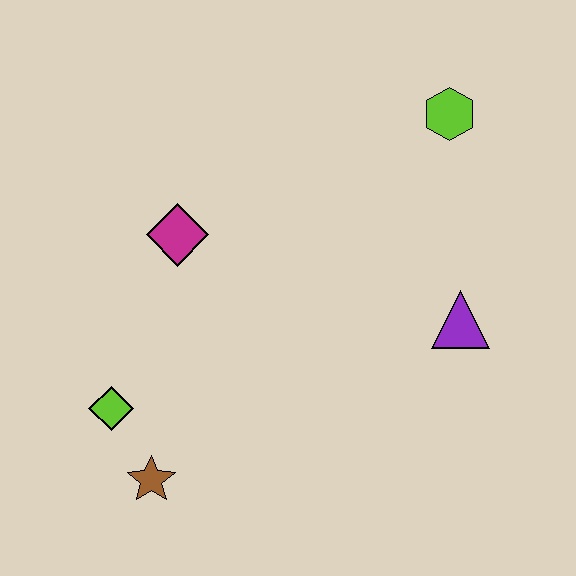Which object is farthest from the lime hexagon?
The brown star is farthest from the lime hexagon.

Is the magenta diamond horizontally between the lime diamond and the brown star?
No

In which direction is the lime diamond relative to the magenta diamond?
The lime diamond is below the magenta diamond.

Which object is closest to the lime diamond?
The brown star is closest to the lime diamond.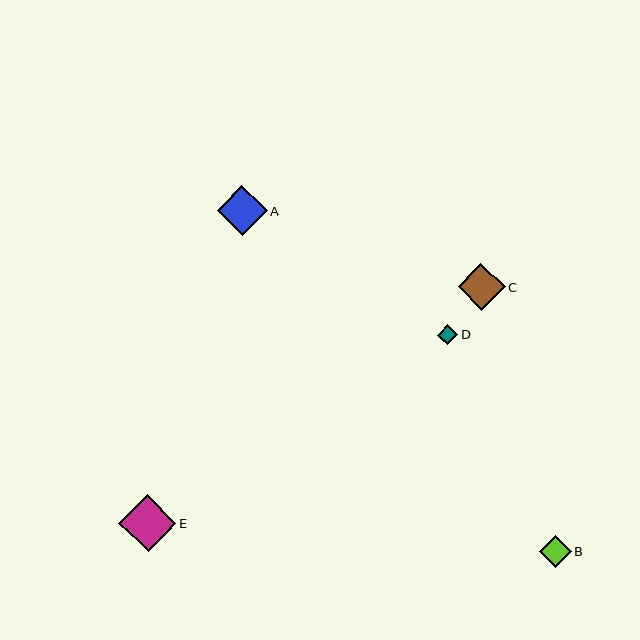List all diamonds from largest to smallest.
From largest to smallest: E, A, C, B, D.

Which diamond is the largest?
Diamond E is the largest with a size of approximately 57 pixels.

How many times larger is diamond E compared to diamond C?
Diamond E is approximately 1.2 times the size of diamond C.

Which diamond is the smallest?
Diamond D is the smallest with a size of approximately 20 pixels.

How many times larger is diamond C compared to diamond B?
Diamond C is approximately 1.5 times the size of diamond B.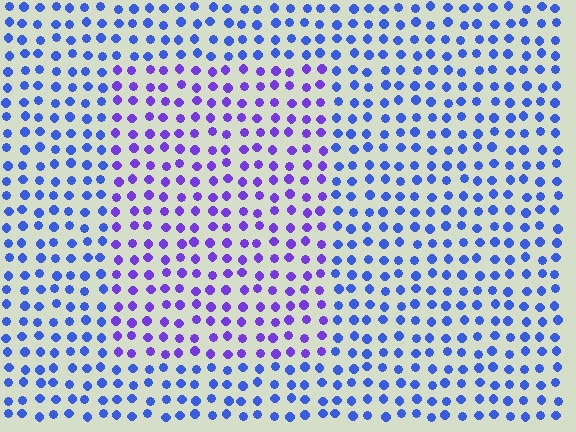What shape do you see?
I see a rectangle.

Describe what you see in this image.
The image is filled with small blue elements in a uniform arrangement. A rectangle-shaped region is visible where the elements are tinted to a slightly different hue, forming a subtle color boundary.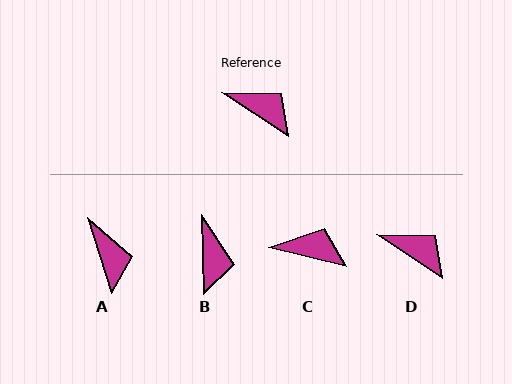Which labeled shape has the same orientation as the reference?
D.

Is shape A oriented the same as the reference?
No, it is off by about 39 degrees.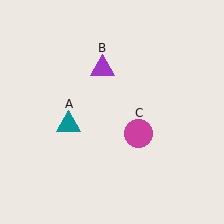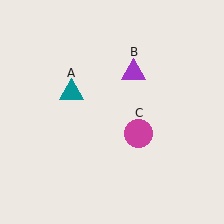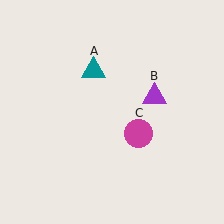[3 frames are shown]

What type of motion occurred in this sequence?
The teal triangle (object A), purple triangle (object B) rotated clockwise around the center of the scene.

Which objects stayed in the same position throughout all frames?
Magenta circle (object C) remained stationary.